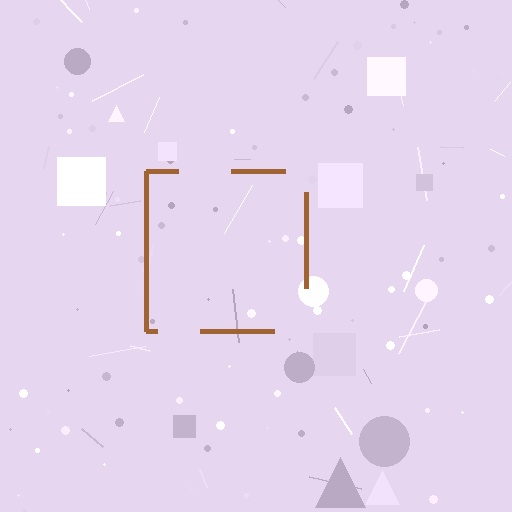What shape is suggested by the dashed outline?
The dashed outline suggests a square.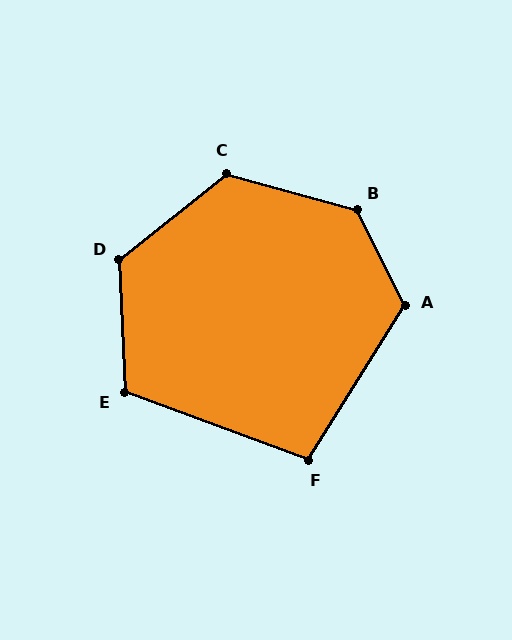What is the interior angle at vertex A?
Approximately 122 degrees (obtuse).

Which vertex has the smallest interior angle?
F, at approximately 102 degrees.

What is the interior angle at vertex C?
Approximately 126 degrees (obtuse).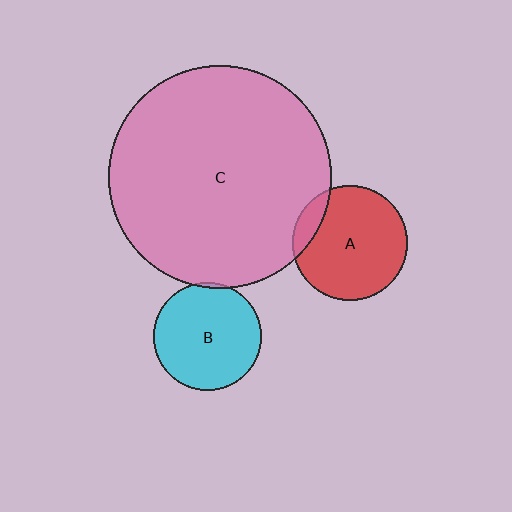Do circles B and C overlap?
Yes.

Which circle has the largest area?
Circle C (pink).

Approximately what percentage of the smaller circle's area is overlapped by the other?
Approximately 5%.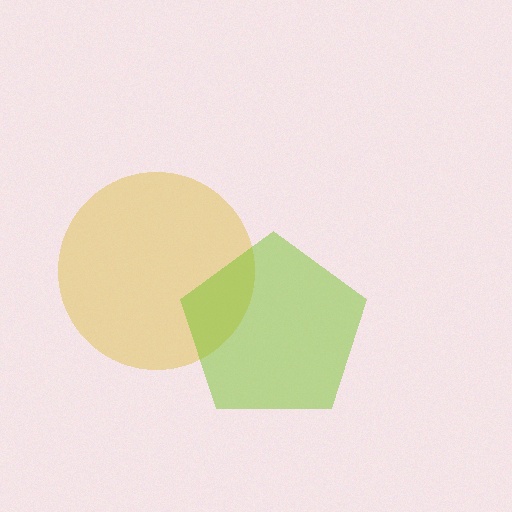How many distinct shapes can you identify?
There are 2 distinct shapes: a yellow circle, a lime pentagon.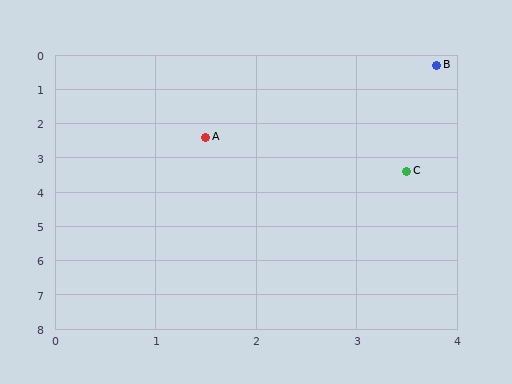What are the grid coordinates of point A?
Point A is at approximately (1.5, 2.4).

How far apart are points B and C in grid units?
Points B and C are about 3.1 grid units apart.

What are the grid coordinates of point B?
Point B is at approximately (3.8, 0.3).